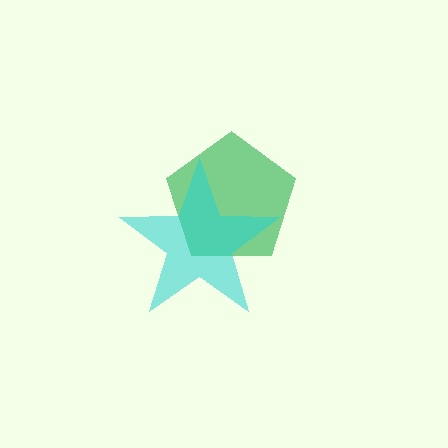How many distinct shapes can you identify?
There are 2 distinct shapes: a green pentagon, a cyan star.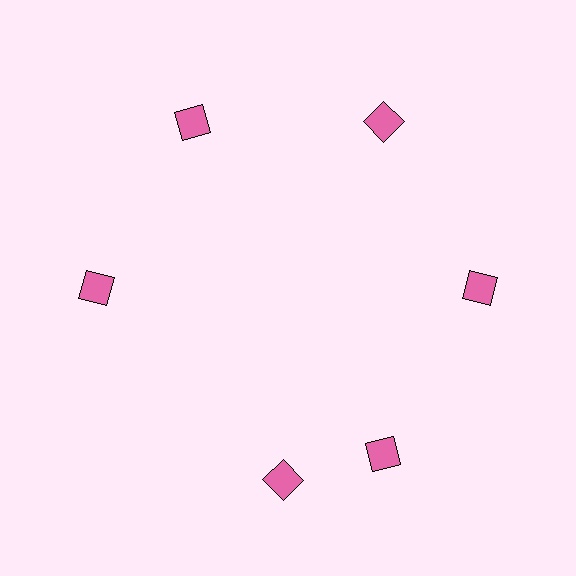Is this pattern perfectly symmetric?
No. The 6 pink diamonds are arranged in a ring, but one element near the 7 o'clock position is rotated out of alignment along the ring, breaking the 6-fold rotational symmetry.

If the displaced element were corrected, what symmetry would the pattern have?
It would have 6-fold rotational symmetry — the pattern would map onto itself every 60 degrees.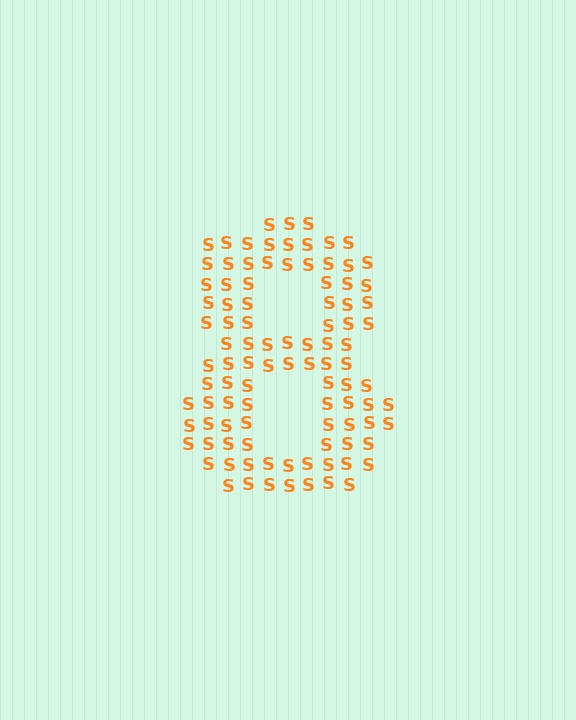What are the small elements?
The small elements are letter S's.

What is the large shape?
The large shape is the digit 8.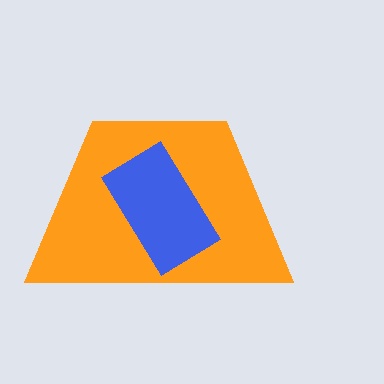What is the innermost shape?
The blue rectangle.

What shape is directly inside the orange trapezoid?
The blue rectangle.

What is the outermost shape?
The orange trapezoid.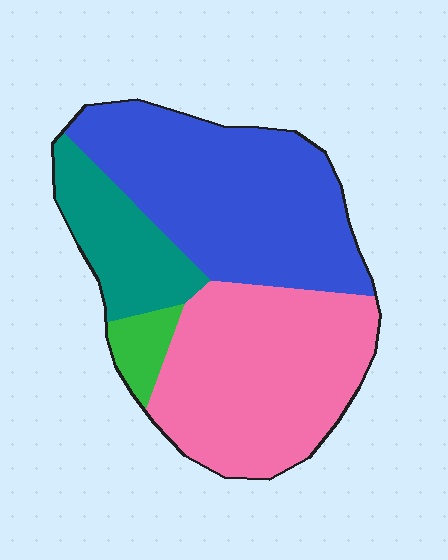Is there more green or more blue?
Blue.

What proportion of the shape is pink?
Pink takes up about two fifths (2/5) of the shape.